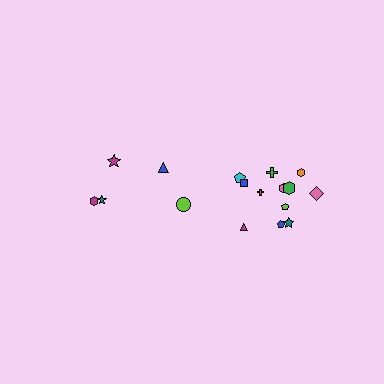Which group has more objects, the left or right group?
The right group.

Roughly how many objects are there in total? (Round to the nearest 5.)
Roughly 15 objects in total.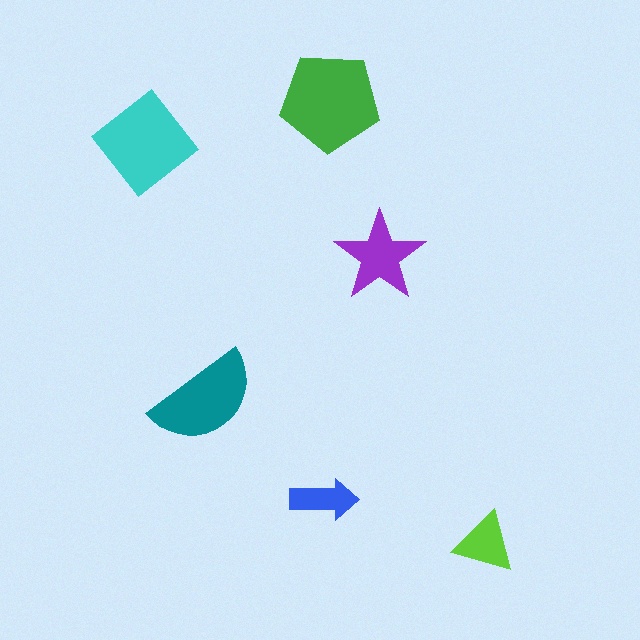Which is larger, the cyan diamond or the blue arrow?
The cyan diamond.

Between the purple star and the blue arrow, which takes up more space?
The purple star.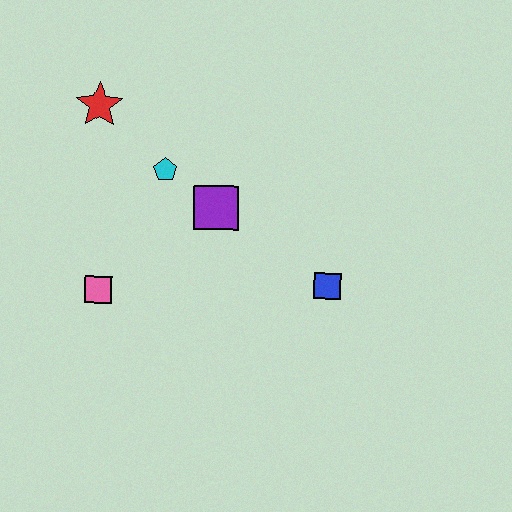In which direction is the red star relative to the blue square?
The red star is to the left of the blue square.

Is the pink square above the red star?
No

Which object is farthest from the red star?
The blue square is farthest from the red star.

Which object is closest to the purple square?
The cyan pentagon is closest to the purple square.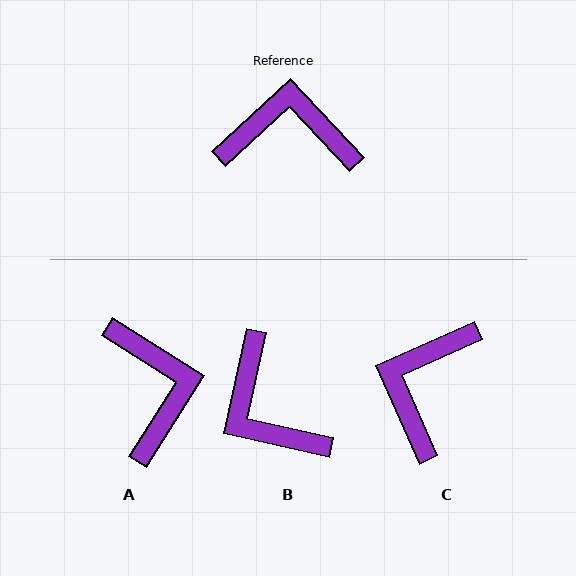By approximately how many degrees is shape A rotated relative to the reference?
Approximately 75 degrees clockwise.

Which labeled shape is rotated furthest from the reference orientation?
B, about 125 degrees away.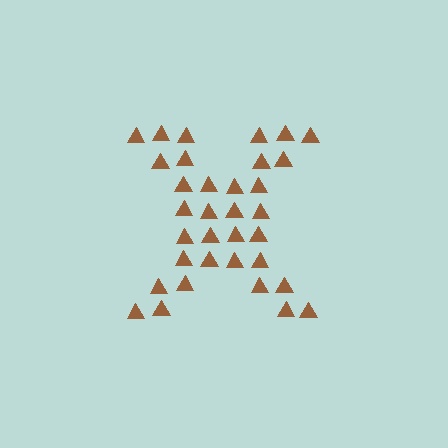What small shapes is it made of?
It is made of small triangles.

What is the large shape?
The large shape is the letter X.